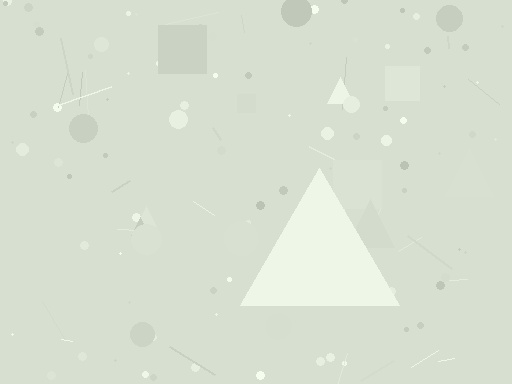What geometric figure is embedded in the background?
A triangle is embedded in the background.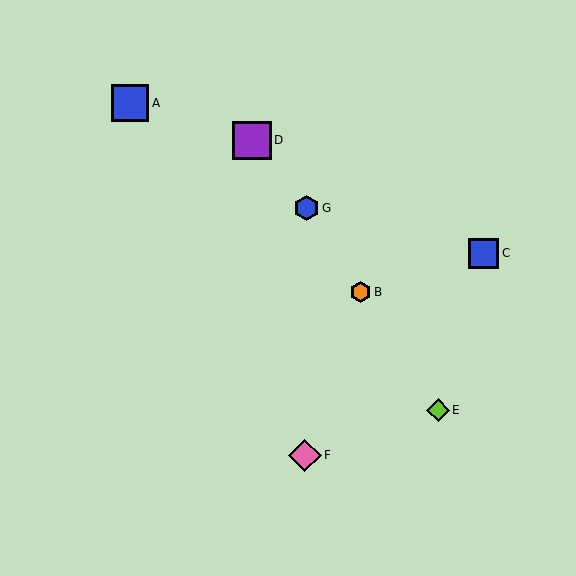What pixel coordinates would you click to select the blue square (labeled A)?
Click at (130, 103) to select the blue square A.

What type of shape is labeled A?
Shape A is a blue square.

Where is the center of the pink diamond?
The center of the pink diamond is at (305, 455).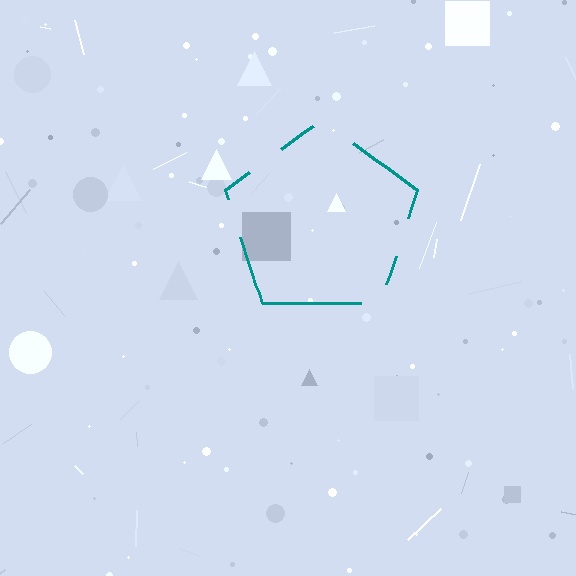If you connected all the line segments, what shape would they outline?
They would outline a pentagon.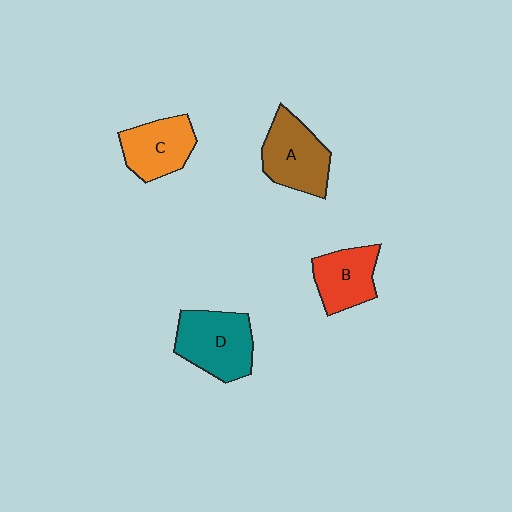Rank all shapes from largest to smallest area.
From largest to smallest: D (teal), A (brown), C (orange), B (red).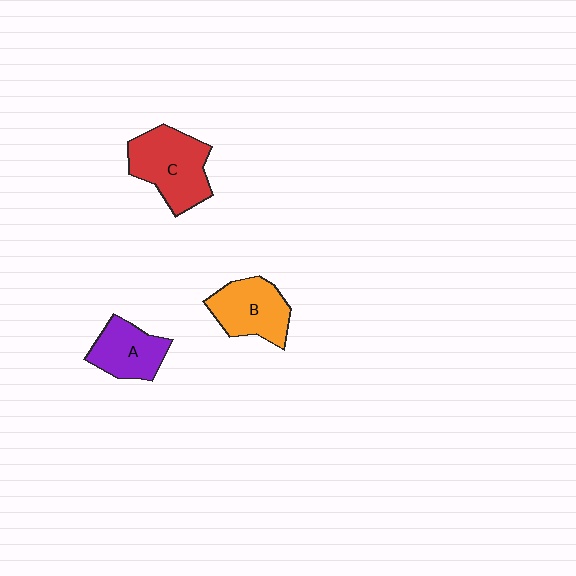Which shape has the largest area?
Shape C (red).